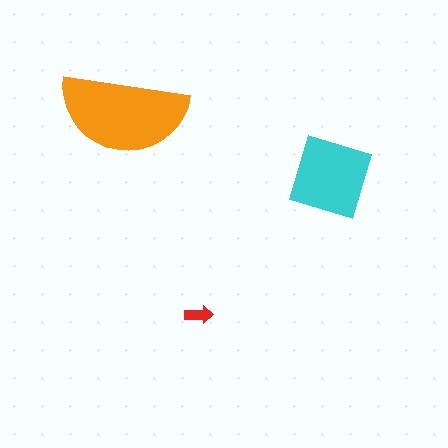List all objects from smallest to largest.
The red arrow, the cyan square, the orange semicircle.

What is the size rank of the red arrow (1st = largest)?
3rd.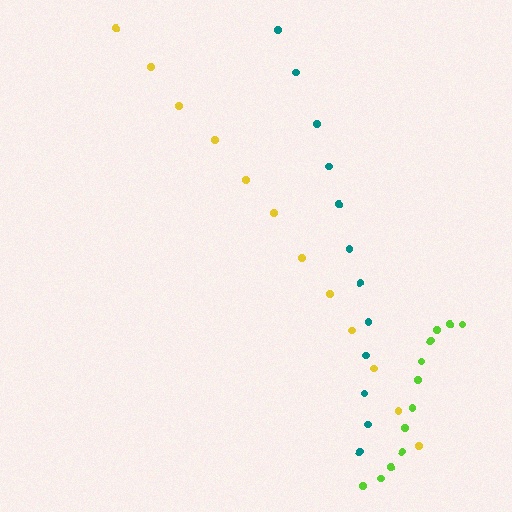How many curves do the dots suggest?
There are 3 distinct paths.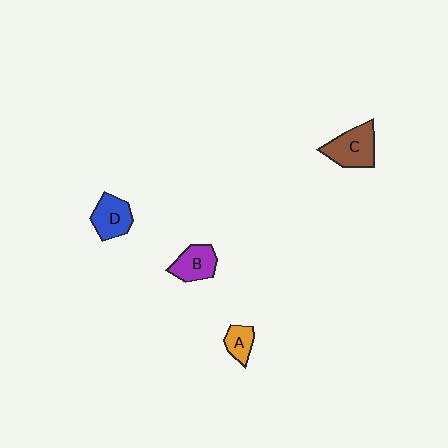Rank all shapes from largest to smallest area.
From largest to smallest: C (brown), D (blue), B (purple), A (orange).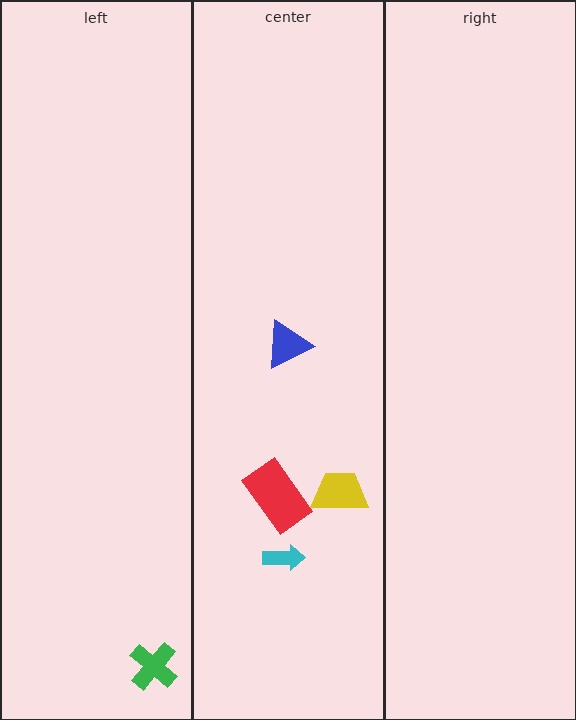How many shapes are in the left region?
1.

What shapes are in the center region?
The cyan arrow, the yellow trapezoid, the red rectangle, the blue triangle.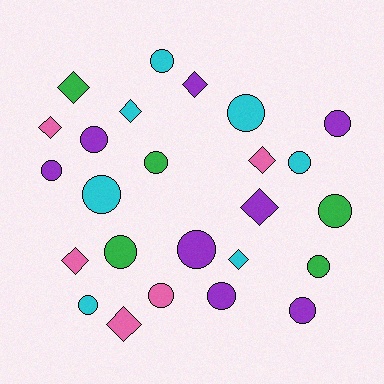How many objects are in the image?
There are 25 objects.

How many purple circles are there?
There are 6 purple circles.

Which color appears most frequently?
Purple, with 8 objects.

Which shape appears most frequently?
Circle, with 16 objects.